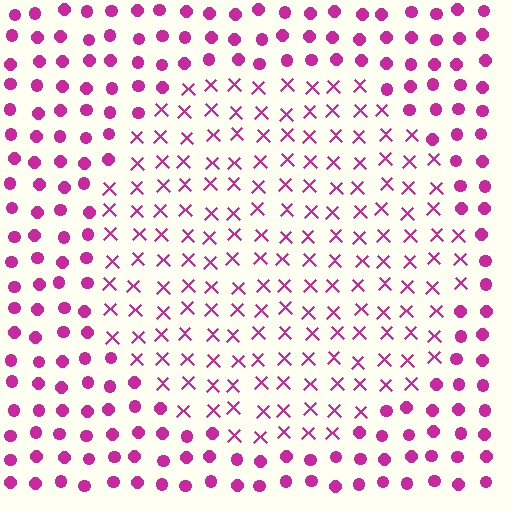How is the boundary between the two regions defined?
The boundary is defined by a change in element shape: X marks inside vs. circles outside. All elements share the same color and spacing.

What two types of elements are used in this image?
The image uses X marks inside the circle region and circles outside it.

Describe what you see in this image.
The image is filled with small magenta elements arranged in a uniform grid. A circle-shaped region contains X marks, while the surrounding area contains circles. The boundary is defined purely by the change in element shape.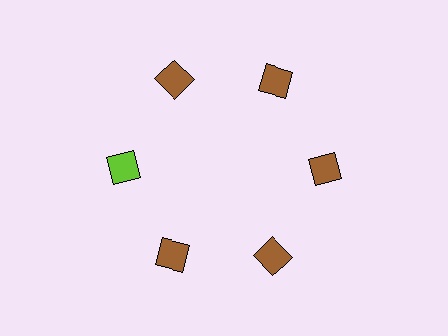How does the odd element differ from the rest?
It has a different color: lime instead of brown.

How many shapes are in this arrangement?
There are 6 shapes arranged in a ring pattern.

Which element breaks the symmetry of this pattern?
The lime square at roughly the 9 o'clock position breaks the symmetry. All other shapes are brown squares.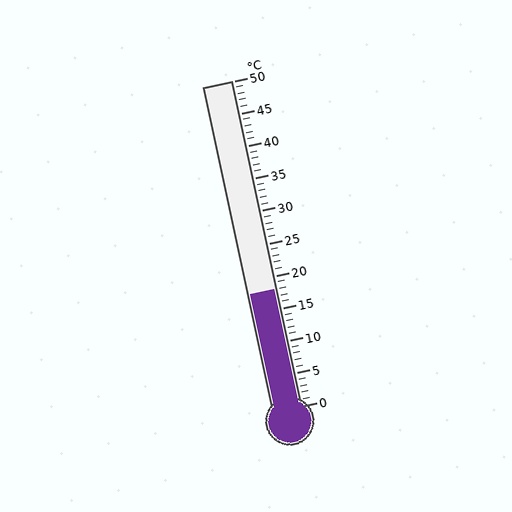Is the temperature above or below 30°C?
The temperature is below 30°C.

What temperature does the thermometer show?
The thermometer shows approximately 18°C.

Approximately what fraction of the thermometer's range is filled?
The thermometer is filled to approximately 35% of its range.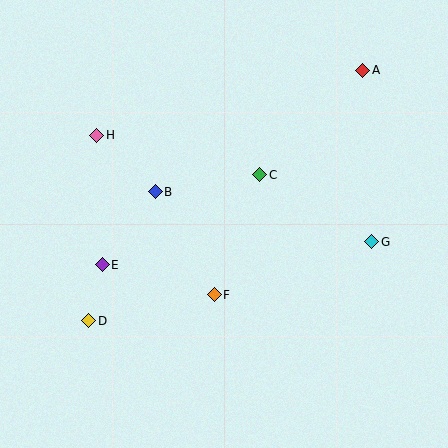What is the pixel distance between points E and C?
The distance between E and C is 181 pixels.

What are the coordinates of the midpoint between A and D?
The midpoint between A and D is at (226, 196).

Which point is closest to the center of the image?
Point C at (260, 175) is closest to the center.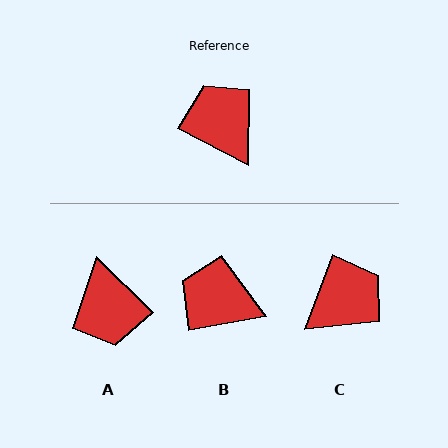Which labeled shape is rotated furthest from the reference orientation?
A, about 163 degrees away.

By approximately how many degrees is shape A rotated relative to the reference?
Approximately 163 degrees counter-clockwise.